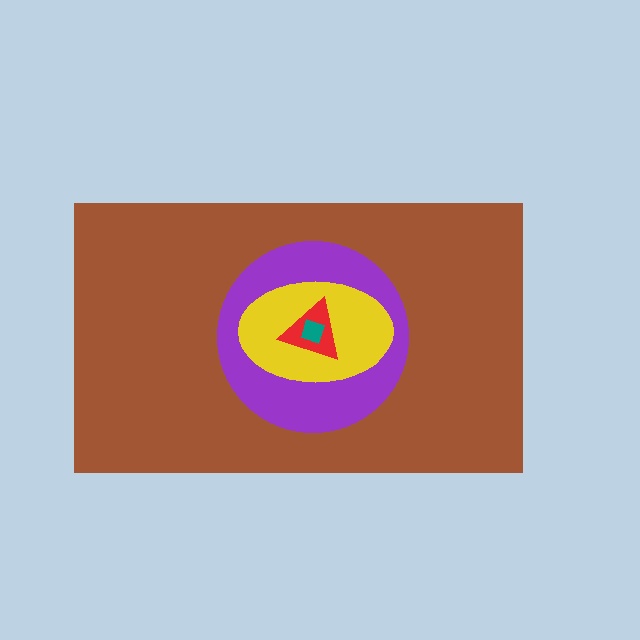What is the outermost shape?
The brown rectangle.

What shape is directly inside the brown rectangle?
The purple circle.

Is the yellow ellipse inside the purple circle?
Yes.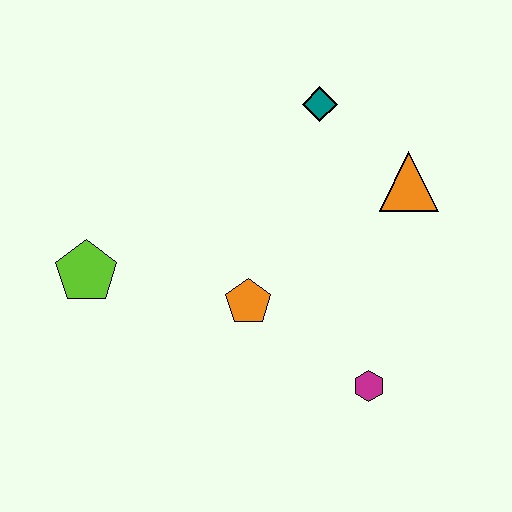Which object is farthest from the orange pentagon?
The teal diamond is farthest from the orange pentagon.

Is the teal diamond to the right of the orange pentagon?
Yes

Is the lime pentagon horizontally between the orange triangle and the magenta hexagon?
No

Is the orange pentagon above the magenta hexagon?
Yes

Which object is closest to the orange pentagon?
The magenta hexagon is closest to the orange pentagon.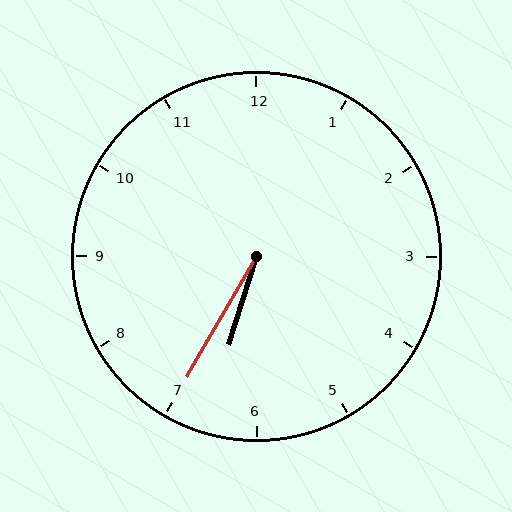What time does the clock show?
6:35.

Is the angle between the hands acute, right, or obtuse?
It is acute.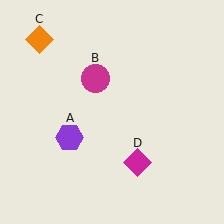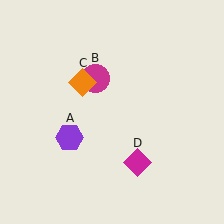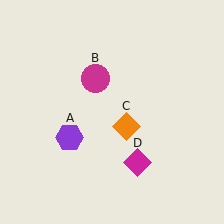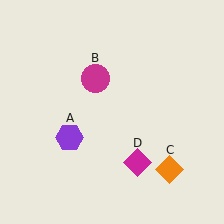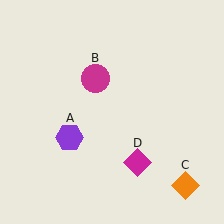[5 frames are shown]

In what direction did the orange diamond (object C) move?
The orange diamond (object C) moved down and to the right.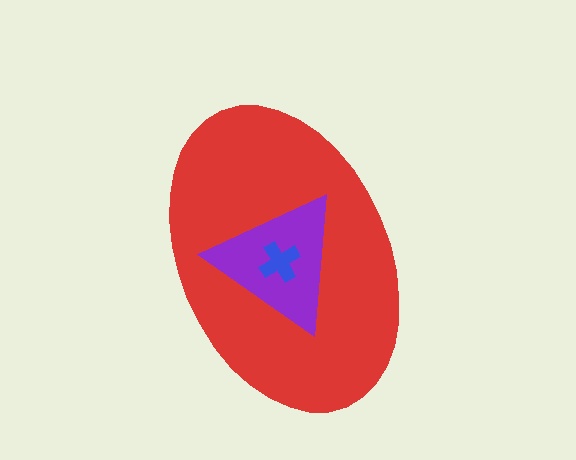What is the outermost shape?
The red ellipse.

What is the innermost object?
The blue cross.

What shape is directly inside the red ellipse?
The purple triangle.